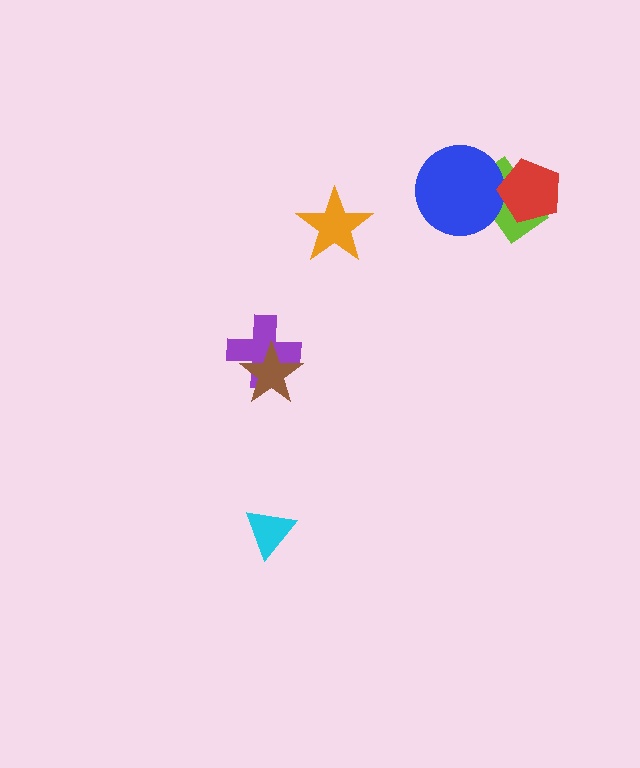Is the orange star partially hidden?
No, no other shape covers it.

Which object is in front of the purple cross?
The brown star is in front of the purple cross.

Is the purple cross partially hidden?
Yes, it is partially covered by another shape.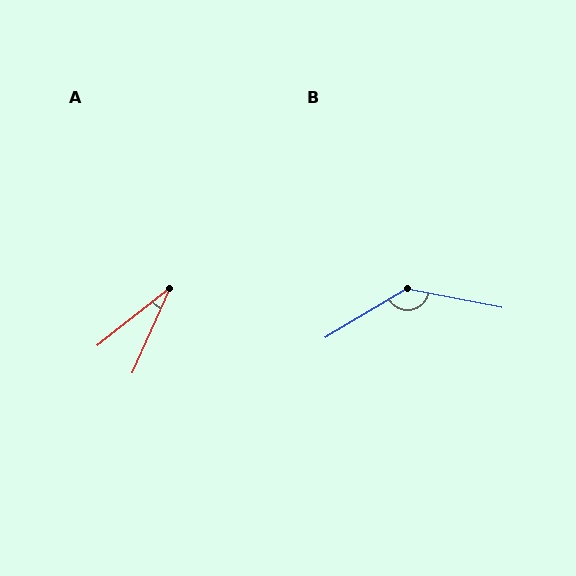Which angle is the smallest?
A, at approximately 28 degrees.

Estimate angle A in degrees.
Approximately 28 degrees.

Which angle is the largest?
B, at approximately 138 degrees.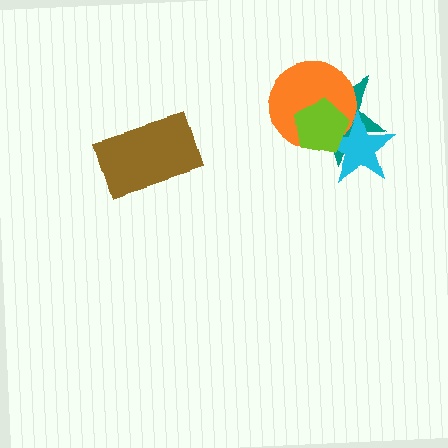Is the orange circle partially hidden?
Yes, it is partially covered by another shape.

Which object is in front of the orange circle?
The lime pentagon is in front of the orange circle.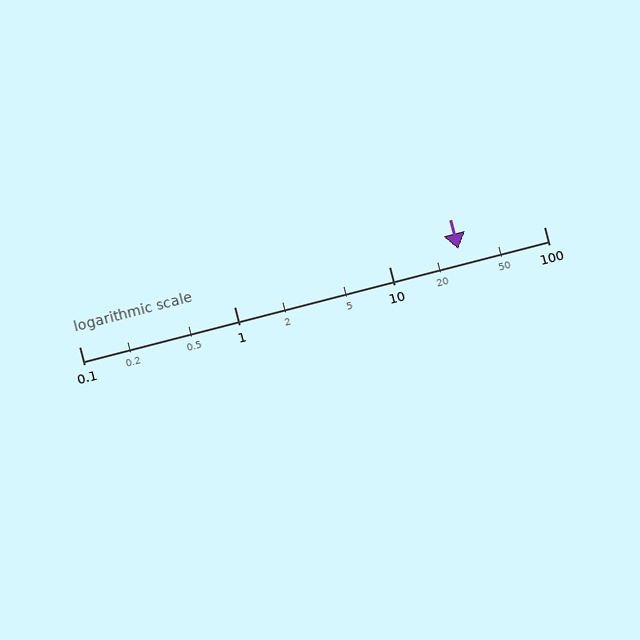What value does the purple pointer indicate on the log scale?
The pointer indicates approximately 28.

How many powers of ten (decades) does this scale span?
The scale spans 3 decades, from 0.1 to 100.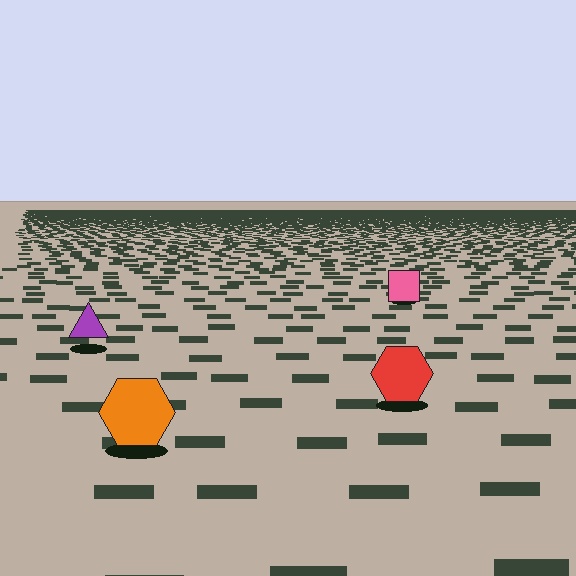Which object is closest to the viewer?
The orange hexagon is closest. The texture marks near it are larger and more spread out.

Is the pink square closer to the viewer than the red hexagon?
No. The red hexagon is closer — you can tell from the texture gradient: the ground texture is coarser near it.